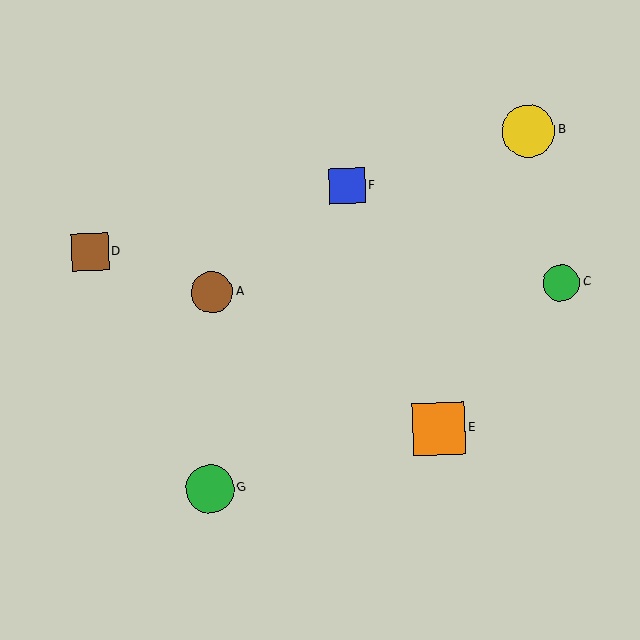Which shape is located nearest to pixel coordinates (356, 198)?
The blue square (labeled F) at (347, 185) is nearest to that location.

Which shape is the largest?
The orange square (labeled E) is the largest.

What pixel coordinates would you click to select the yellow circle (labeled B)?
Click at (529, 131) to select the yellow circle B.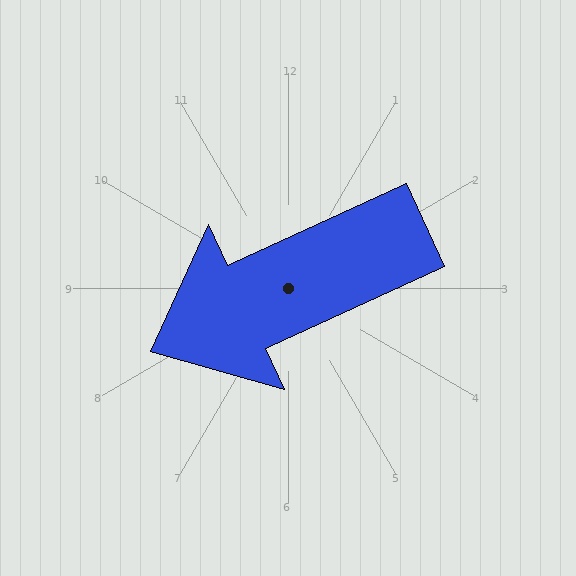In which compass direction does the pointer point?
Southwest.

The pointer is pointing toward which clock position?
Roughly 8 o'clock.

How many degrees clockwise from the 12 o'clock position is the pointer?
Approximately 245 degrees.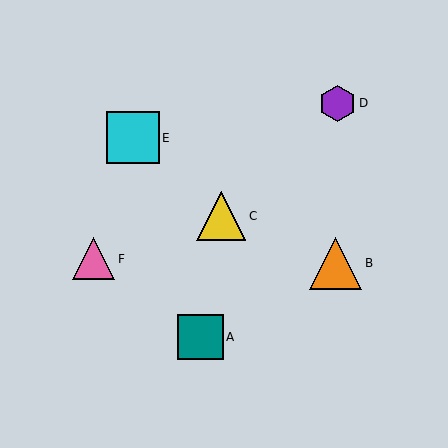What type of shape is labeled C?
Shape C is a yellow triangle.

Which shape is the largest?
The cyan square (labeled E) is the largest.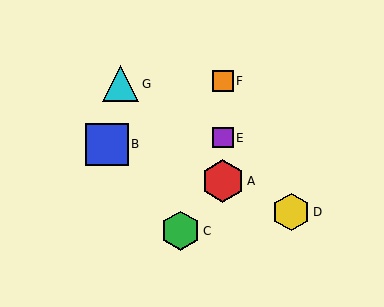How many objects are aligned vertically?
3 objects (A, E, F) are aligned vertically.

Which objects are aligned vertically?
Objects A, E, F are aligned vertically.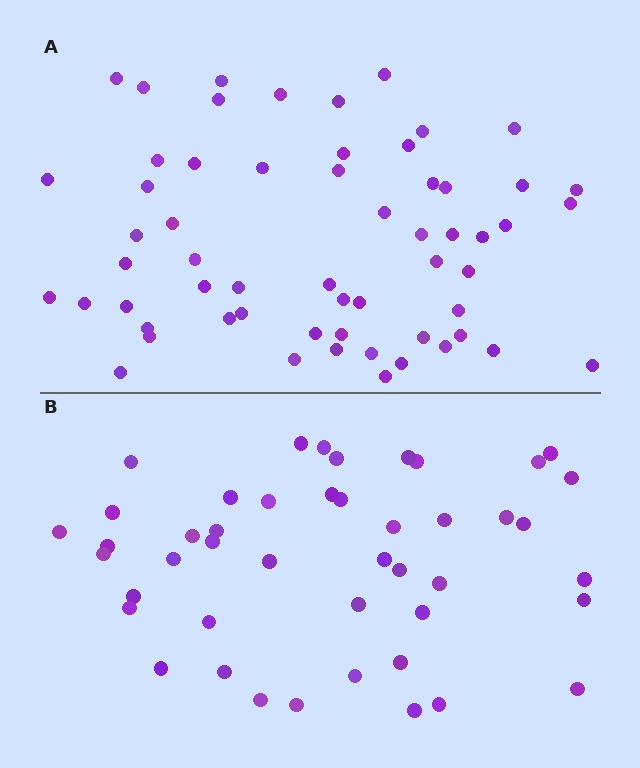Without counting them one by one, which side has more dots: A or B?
Region A (the top region) has more dots.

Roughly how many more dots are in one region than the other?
Region A has approximately 15 more dots than region B.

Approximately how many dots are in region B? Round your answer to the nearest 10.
About 40 dots. (The exact count is 45, which rounds to 40.)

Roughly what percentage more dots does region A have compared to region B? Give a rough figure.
About 30% more.